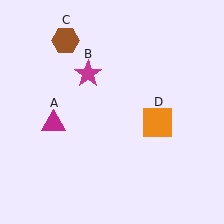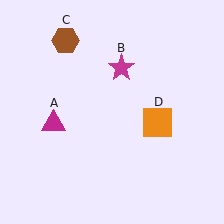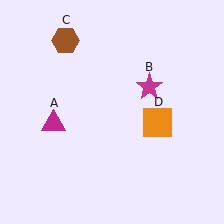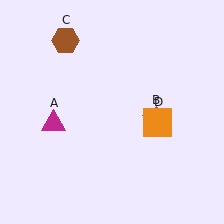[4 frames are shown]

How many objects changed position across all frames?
1 object changed position: magenta star (object B).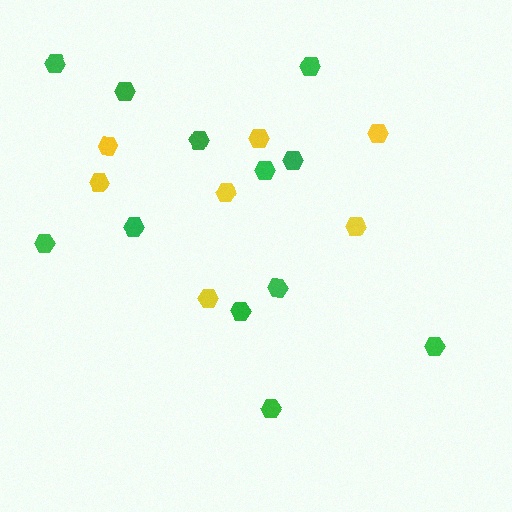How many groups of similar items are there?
There are 2 groups: one group of yellow hexagons (7) and one group of green hexagons (12).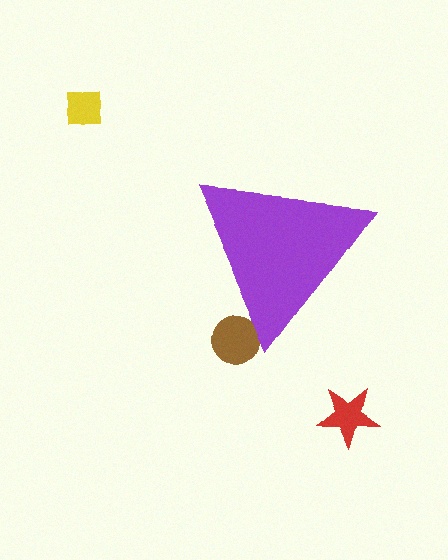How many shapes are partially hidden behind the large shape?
1 shape is partially hidden.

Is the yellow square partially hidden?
No, the yellow square is fully visible.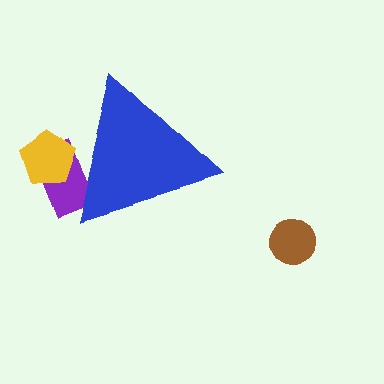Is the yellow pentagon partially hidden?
Yes, the yellow pentagon is partially hidden behind the blue triangle.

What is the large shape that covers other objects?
A blue triangle.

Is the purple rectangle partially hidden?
Yes, the purple rectangle is partially hidden behind the blue triangle.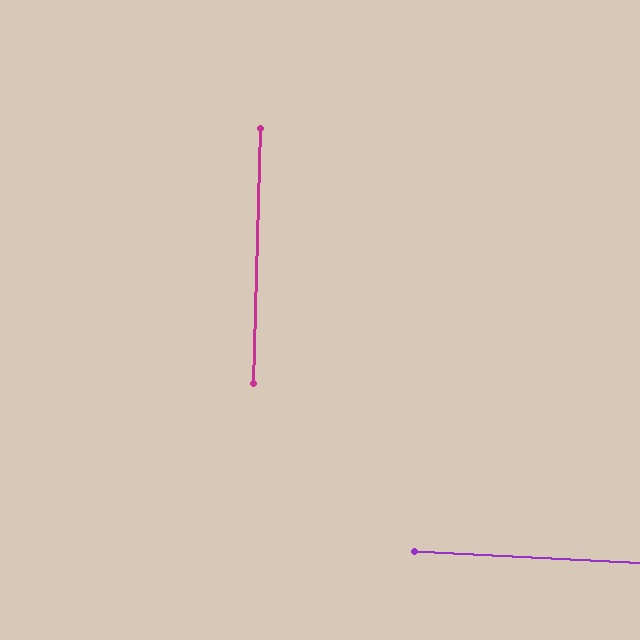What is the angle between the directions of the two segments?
Approximately 89 degrees.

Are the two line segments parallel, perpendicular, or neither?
Perpendicular — they meet at approximately 89°.